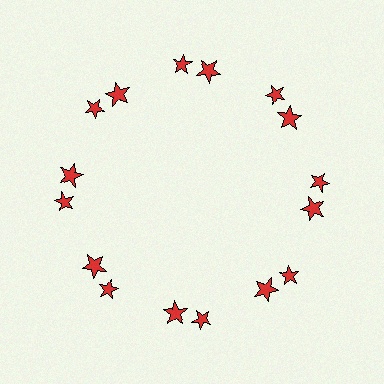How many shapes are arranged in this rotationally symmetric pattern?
There are 16 shapes, arranged in 8 groups of 2.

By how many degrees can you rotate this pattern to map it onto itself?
The pattern maps onto itself every 45 degrees of rotation.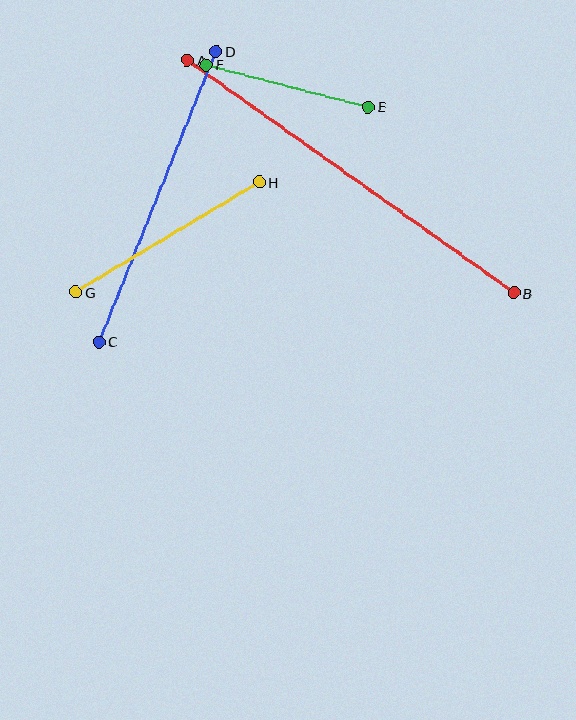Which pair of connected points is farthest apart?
Points A and B are farthest apart.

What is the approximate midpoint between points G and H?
The midpoint is at approximately (167, 237) pixels.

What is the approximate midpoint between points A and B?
The midpoint is at approximately (350, 177) pixels.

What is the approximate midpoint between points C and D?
The midpoint is at approximately (158, 197) pixels.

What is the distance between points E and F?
The distance is approximately 168 pixels.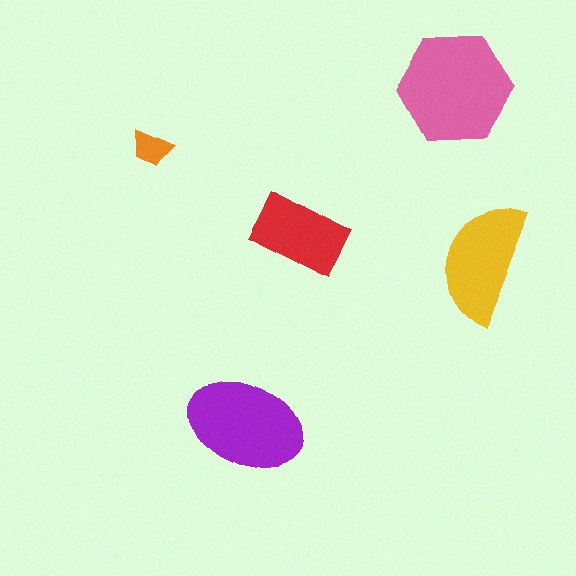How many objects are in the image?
There are 5 objects in the image.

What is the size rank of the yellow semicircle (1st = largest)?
3rd.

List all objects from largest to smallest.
The pink hexagon, the purple ellipse, the yellow semicircle, the red rectangle, the orange trapezoid.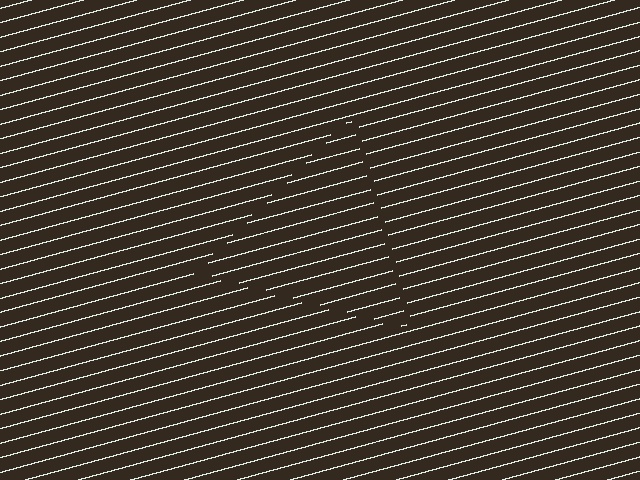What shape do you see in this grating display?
An illusory triangle. The interior of the shape contains the same grating, shifted by half a period — the contour is defined by the phase discontinuity where line-ends from the inner and outer gratings abut.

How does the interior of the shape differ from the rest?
The interior of the shape contains the same grating, shifted by half a period — the contour is defined by the phase discontinuity where line-ends from the inner and outer gratings abut.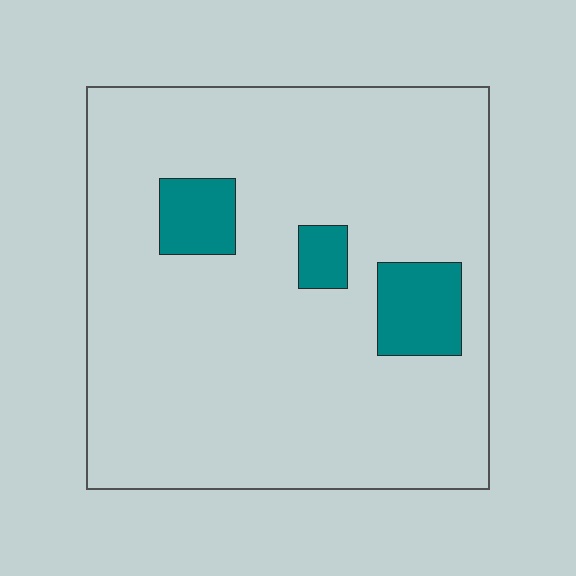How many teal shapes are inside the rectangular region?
3.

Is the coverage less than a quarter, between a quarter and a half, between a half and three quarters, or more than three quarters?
Less than a quarter.